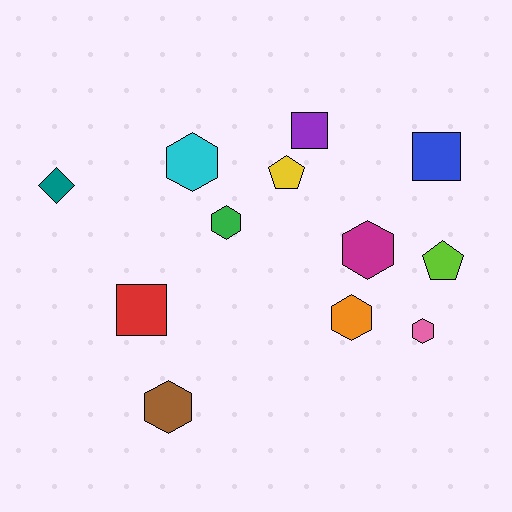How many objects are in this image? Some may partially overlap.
There are 12 objects.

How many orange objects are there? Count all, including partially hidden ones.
There is 1 orange object.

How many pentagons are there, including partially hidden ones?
There are 2 pentagons.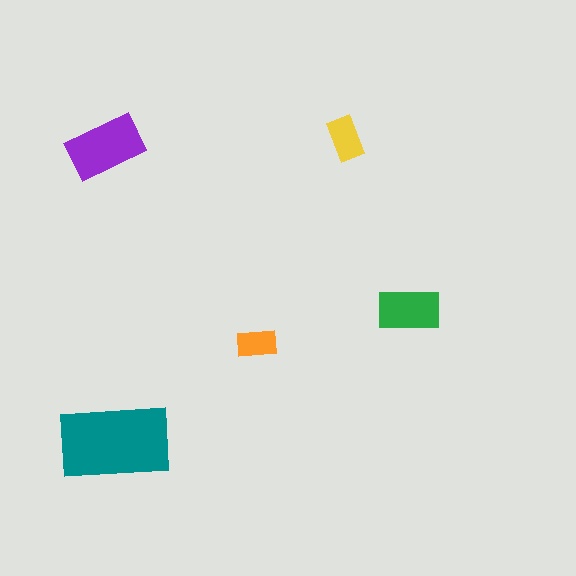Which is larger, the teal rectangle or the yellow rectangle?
The teal one.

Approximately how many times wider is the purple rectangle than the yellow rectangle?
About 1.5 times wider.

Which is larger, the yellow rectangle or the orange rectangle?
The yellow one.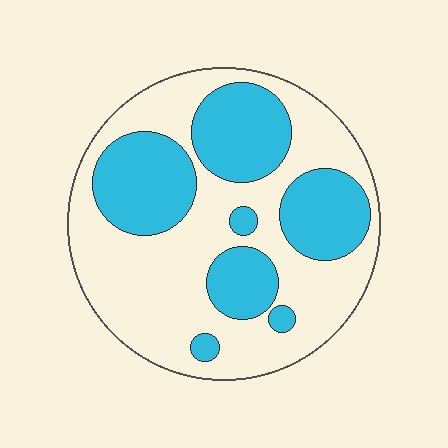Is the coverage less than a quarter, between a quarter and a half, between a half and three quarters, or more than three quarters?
Between a quarter and a half.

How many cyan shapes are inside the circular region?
7.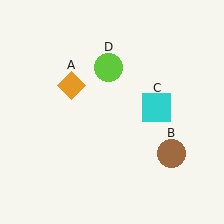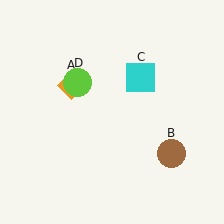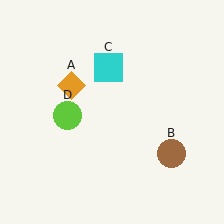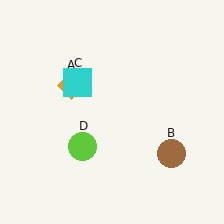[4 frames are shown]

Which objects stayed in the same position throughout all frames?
Orange diamond (object A) and brown circle (object B) remained stationary.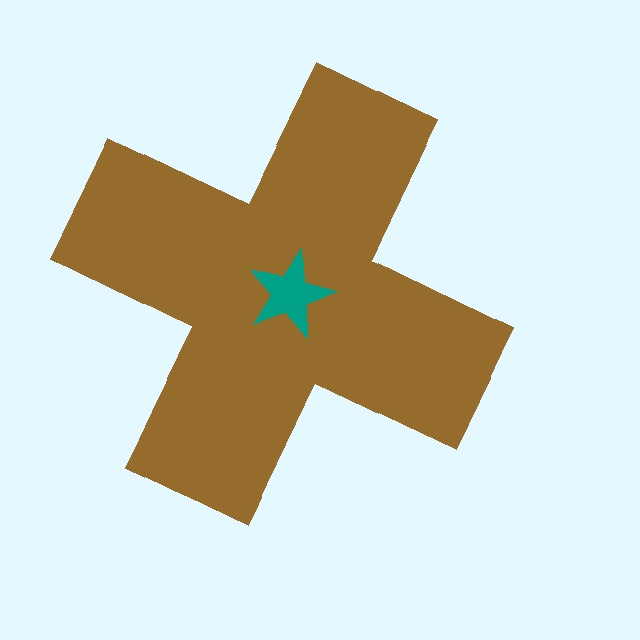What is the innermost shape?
The teal star.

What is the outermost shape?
The brown cross.